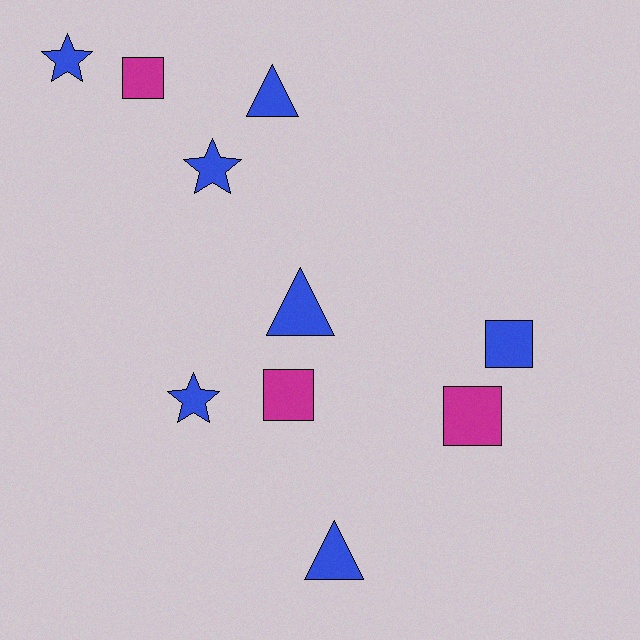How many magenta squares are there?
There are 3 magenta squares.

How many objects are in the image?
There are 10 objects.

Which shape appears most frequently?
Square, with 4 objects.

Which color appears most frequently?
Blue, with 7 objects.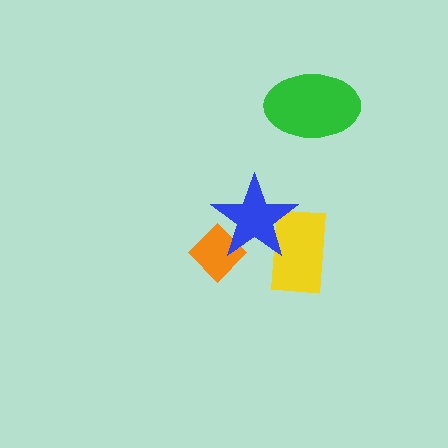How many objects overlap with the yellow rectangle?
1 object overlaps with the yellow rectangle.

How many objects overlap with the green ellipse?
0 objects overlap with the green ellipse.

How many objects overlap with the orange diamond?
1 object overlaps with the orange diamond.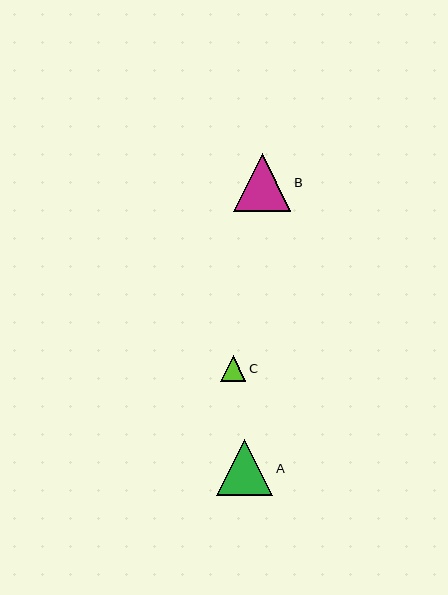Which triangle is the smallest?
Triangle C is the smallest with a size of approximately 26 pixels.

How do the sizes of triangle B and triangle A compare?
Triangle B and triangle A are approximately the same size.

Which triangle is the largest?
Triangle B is the largest with a size of approximately 57 pixels.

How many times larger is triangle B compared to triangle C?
Triangle B is approximately 2.2 times the size of triangle C.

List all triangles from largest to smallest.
From largest to smallest: B, A, C.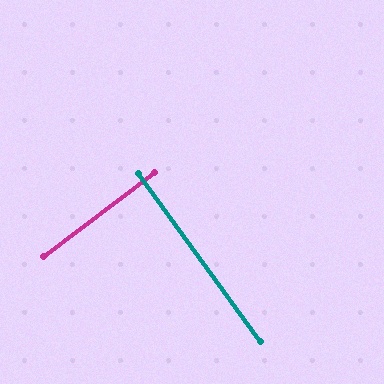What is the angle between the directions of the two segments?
Approximately 88 degrees.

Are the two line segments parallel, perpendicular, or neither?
Perpendicular — they meet at approximately 88°.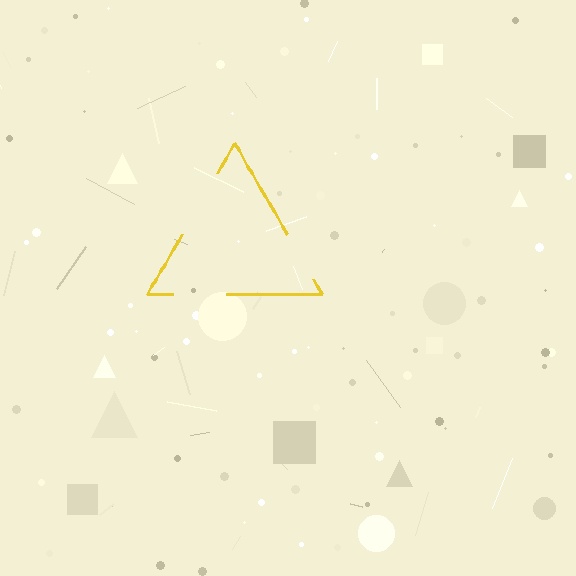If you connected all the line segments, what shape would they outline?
They would outline a triangle.